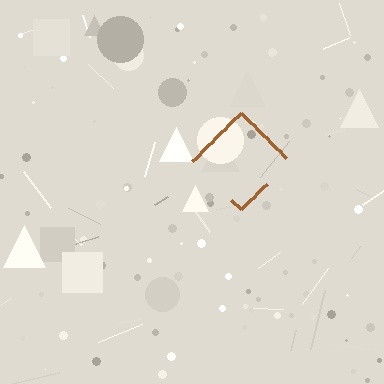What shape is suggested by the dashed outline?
The dashed outline suggests a diamond.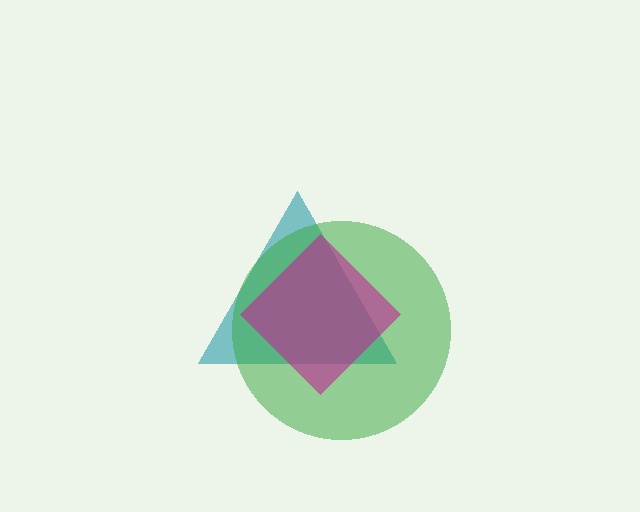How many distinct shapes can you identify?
There are 3 distinct shapes: a teal triangle, a green circle, a magenta diamond.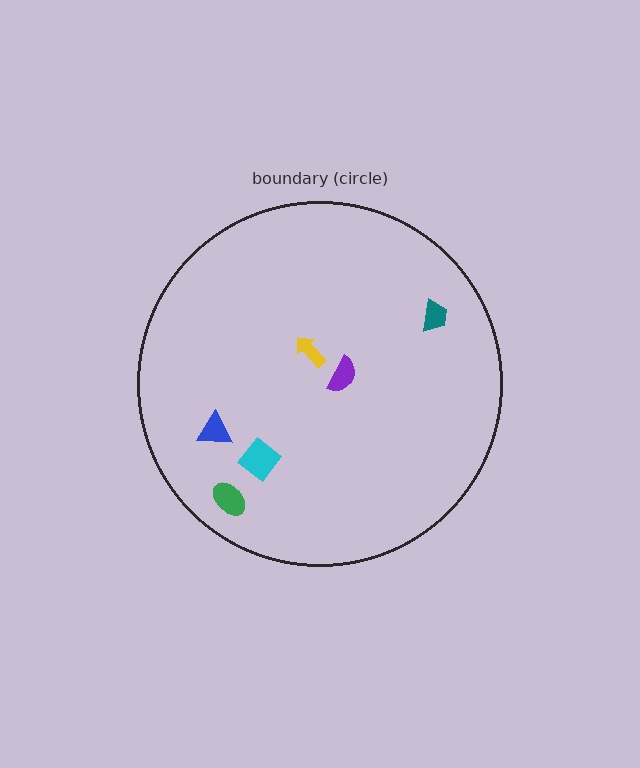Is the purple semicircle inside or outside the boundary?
Inside.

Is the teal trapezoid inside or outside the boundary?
Inside.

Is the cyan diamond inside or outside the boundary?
Inside.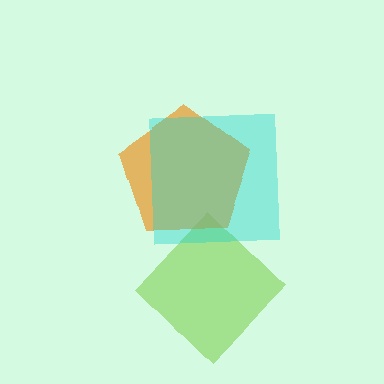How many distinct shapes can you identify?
There are 3 distinct shapes: a lime diamond, an orange pentagon, a cyan square.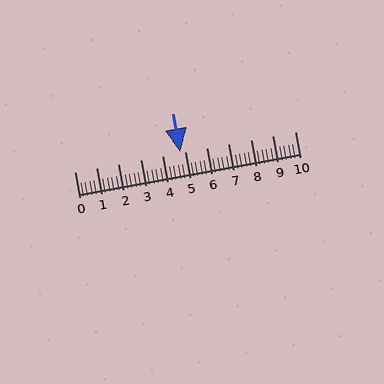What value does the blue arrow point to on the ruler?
The blue arrow points to approximately 4.8.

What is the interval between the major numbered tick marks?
The major tick marks are spaced 1 units apart.